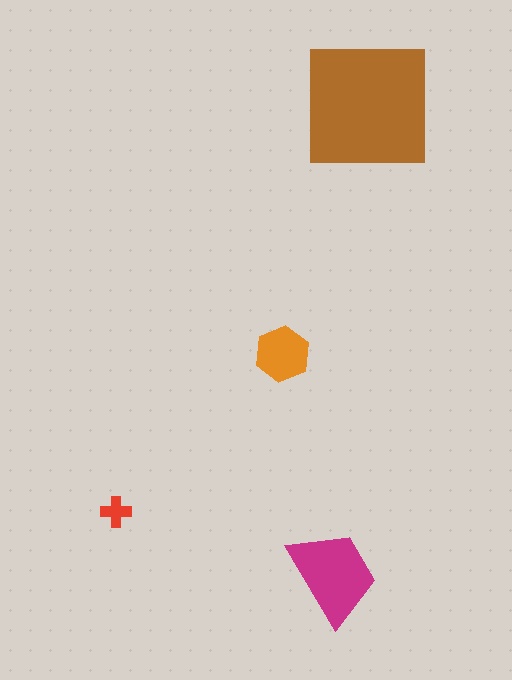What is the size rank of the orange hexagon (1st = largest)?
3rd.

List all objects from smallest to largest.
The red cross, the orange hexagon, the magenta trapezoid, the brown square.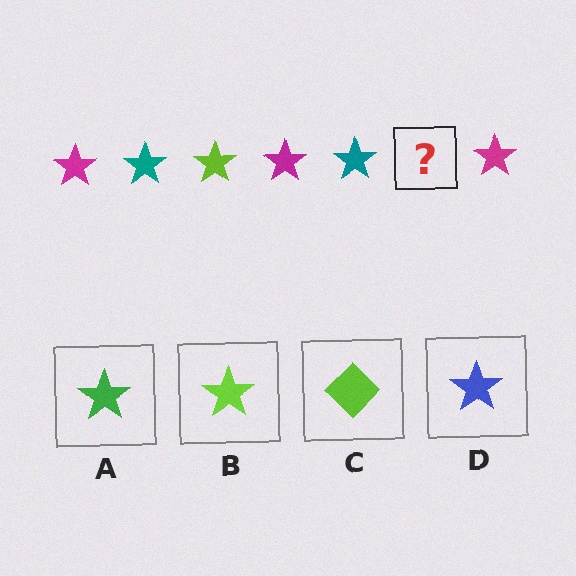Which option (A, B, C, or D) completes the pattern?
B.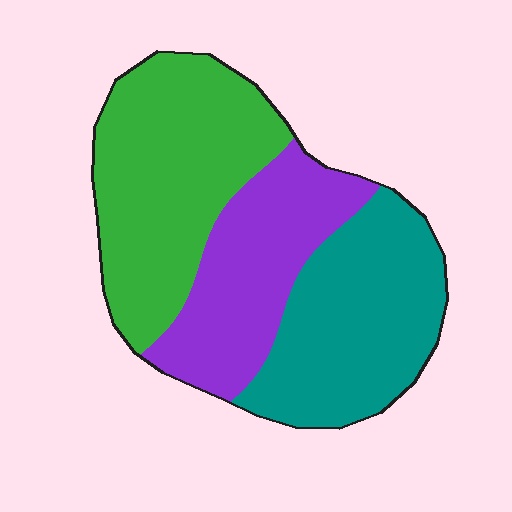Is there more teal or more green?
Green.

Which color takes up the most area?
Green, at roughly 40%.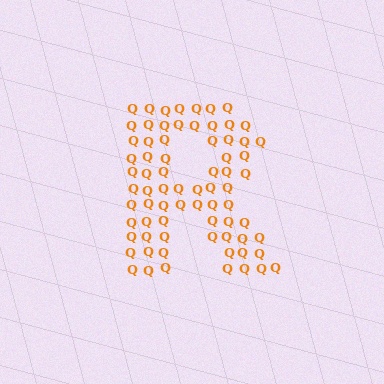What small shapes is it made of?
It is made of small letter Q's.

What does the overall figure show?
The overall figure shows the letter R.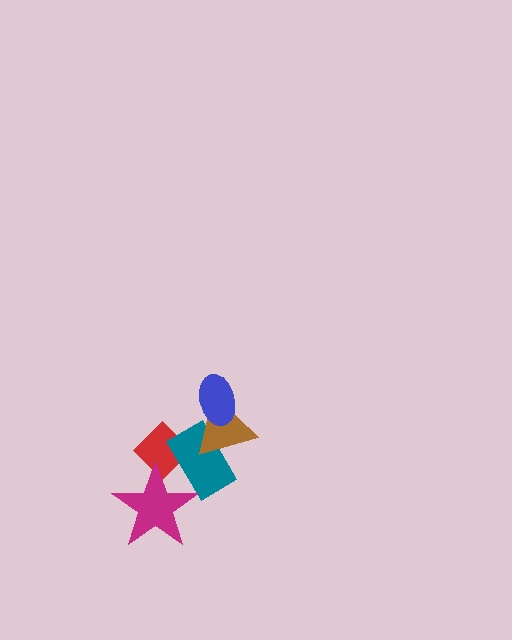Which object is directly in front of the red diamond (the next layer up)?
The teal rectangle is directly in front of the red diamond.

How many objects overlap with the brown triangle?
2 objects overlap with the brown triangle.